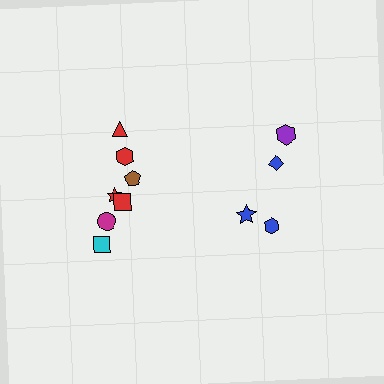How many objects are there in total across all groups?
There are 11 objects.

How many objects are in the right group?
There are 4 objects.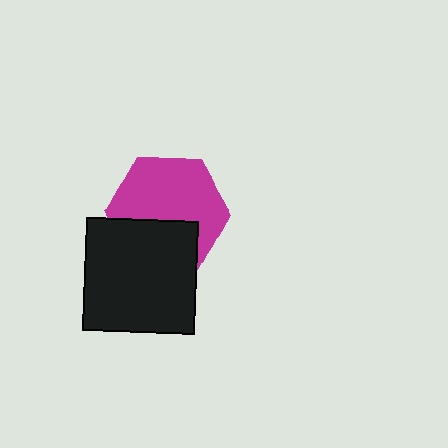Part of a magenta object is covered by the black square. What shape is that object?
It is a hexagon.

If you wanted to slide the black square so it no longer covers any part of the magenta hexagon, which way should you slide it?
Slide it down — that is the most direct way to separate the two shapes.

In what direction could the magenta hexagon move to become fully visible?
The magenta hexagon could move up. That would shift it out from behind the black square entirely.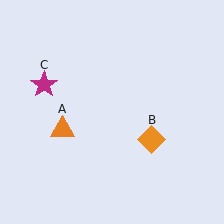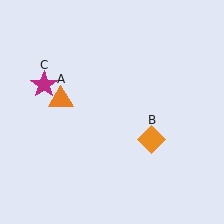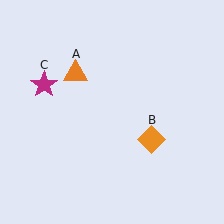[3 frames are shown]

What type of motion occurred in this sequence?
The orange triangle (object A) rotated clockwise around the center of the scene.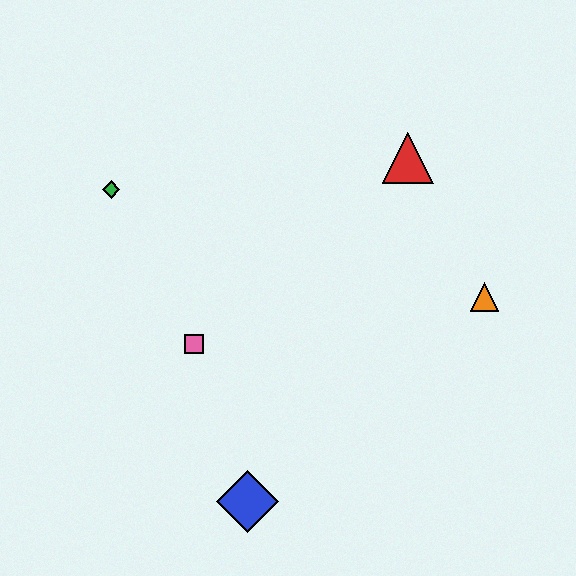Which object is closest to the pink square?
The blue diamond is closest to the pink square.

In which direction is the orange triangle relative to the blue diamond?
The orange triangle is to the right of the blue diamond.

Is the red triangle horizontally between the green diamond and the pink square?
No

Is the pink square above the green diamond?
No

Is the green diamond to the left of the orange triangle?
Yes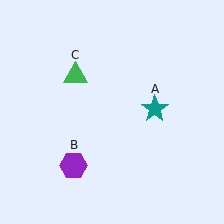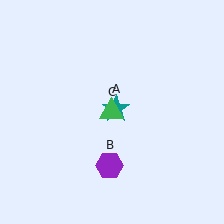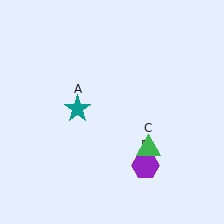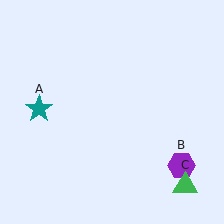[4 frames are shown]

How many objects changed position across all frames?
3 objects changed position: teal star (object A), purple hexagon (object B), green triangle (object C).